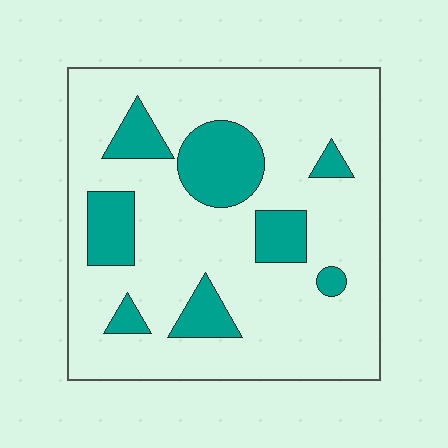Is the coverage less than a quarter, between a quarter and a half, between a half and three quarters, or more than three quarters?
Less than a quarter.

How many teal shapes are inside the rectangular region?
8.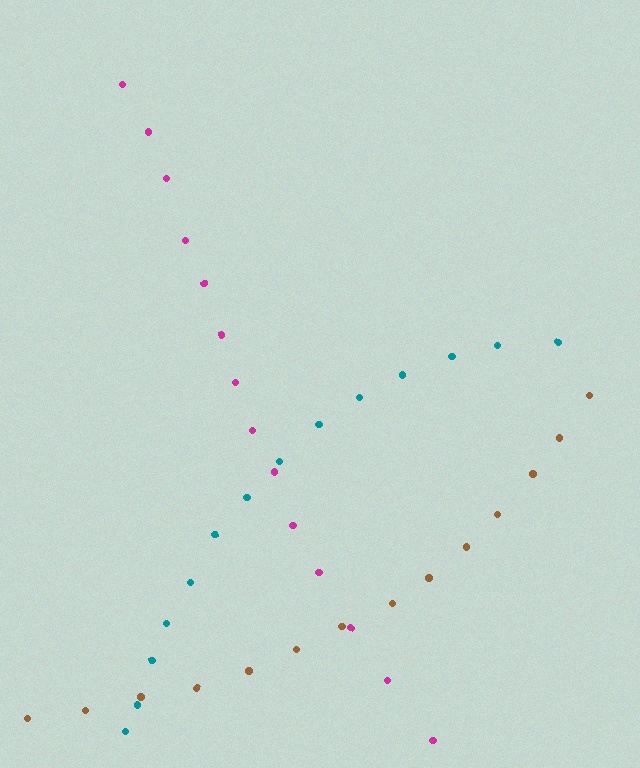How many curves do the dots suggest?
There are 3 distinct paths.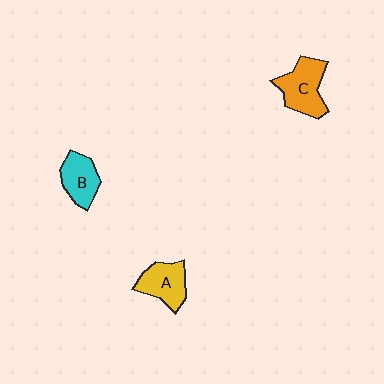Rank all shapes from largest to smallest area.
From largest to smallest: C (orange), A (yellow), B (cyan).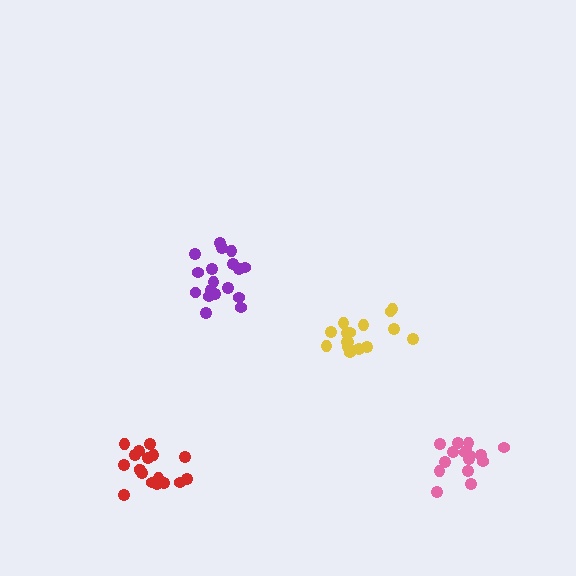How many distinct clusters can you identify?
There are 4 distinct clusters.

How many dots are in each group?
Group 1: 16 dots, Group 2: 18 dots, Group 3: 16 dots, Group 4: 18 dots (68 total).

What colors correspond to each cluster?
The clusters are colored: pink, red, yellow, purple.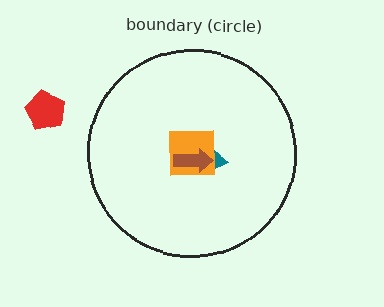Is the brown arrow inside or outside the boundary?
Inside.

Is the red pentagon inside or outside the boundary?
Outside.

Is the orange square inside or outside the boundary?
Inside.